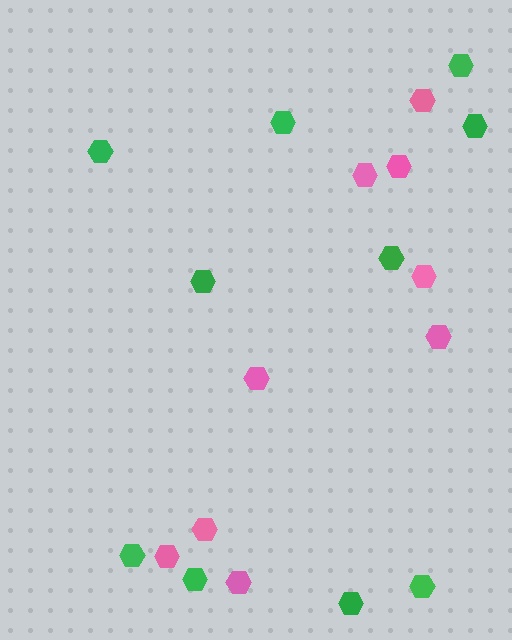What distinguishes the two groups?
There are 2 groups: one group of pink hexagons (9) and one group of green hexagons (10).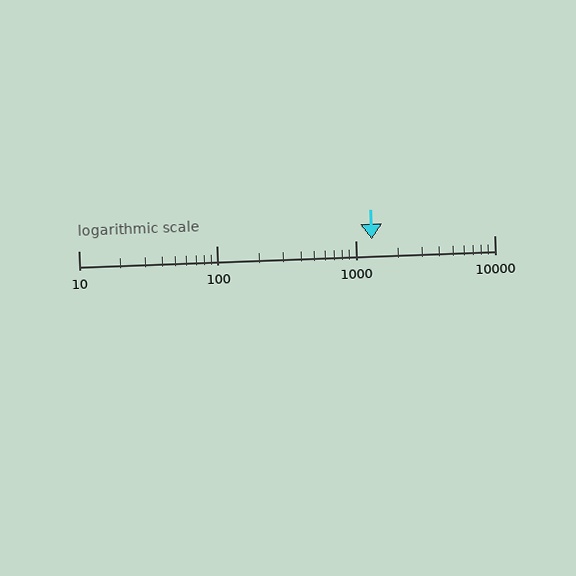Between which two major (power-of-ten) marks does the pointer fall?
The pointer is between 1000 and 10000.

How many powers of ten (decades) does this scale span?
The scale spans 3 decades, from 10 to 10000.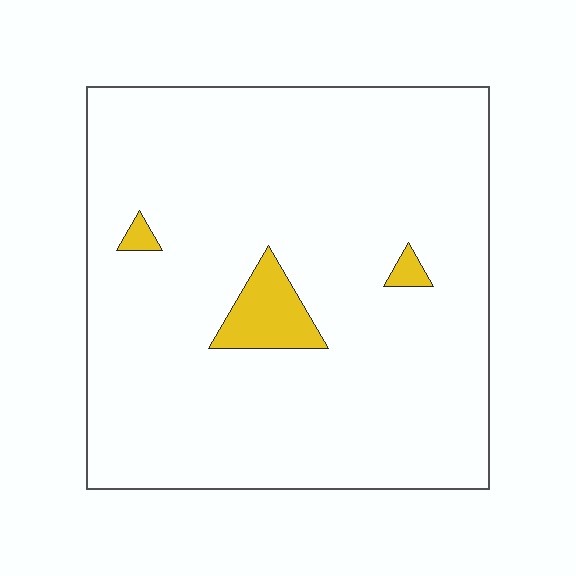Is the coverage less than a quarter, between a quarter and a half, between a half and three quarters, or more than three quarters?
Less than a quarter.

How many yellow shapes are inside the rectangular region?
3.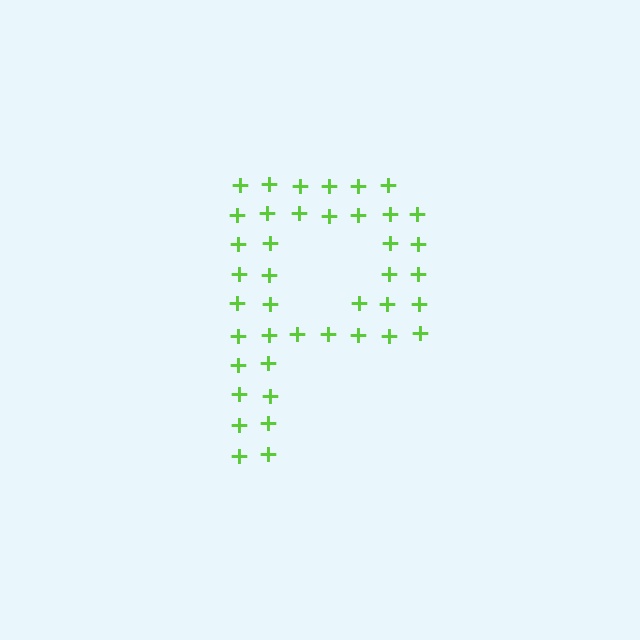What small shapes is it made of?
It is made of small plus signs.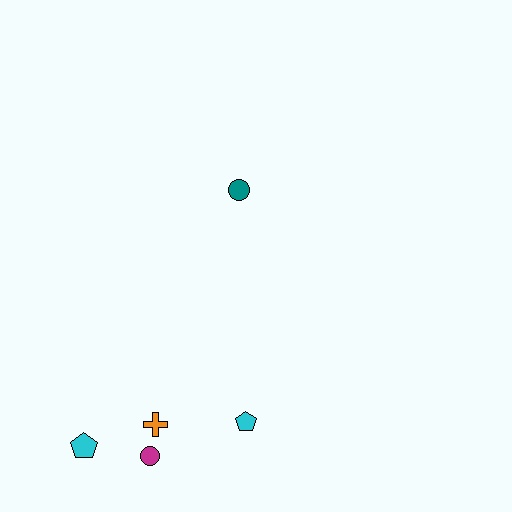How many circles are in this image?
There are 2 circles.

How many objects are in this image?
There are 5 objects.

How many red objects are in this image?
There are no red objects.